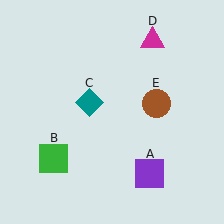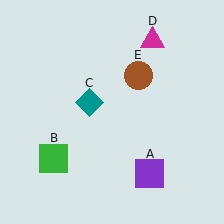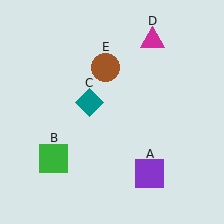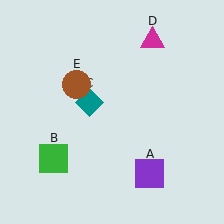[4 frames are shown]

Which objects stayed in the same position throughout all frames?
Purple square (object A) and green square (object B) and teal diamond (object C) and magenta triangle (object D) remained stationary.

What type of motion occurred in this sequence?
The brown circle (object E) rotated counterclockwise around the center of the scene.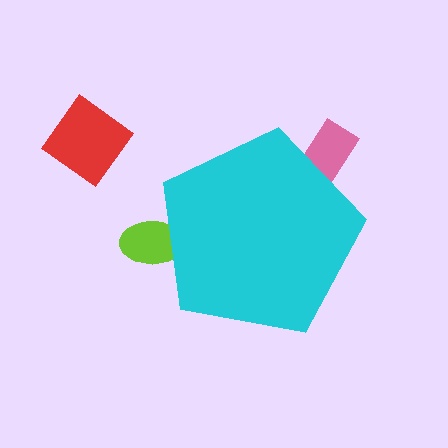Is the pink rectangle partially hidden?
Yes, the pink rectangle is partially hidden behind the cyan pentagon.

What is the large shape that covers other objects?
A cyan pentagon.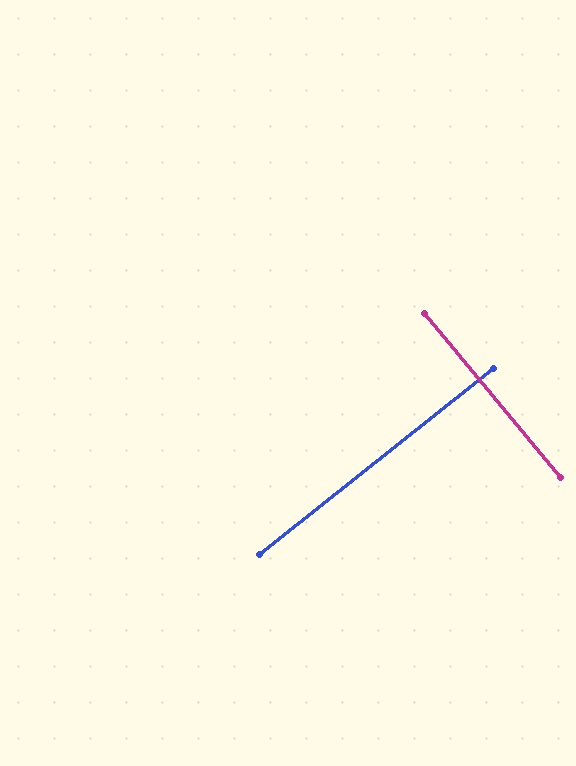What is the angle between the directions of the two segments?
Approximately 89 degrees.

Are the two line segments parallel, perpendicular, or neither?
Perpendicular — they meet at approximately 89°.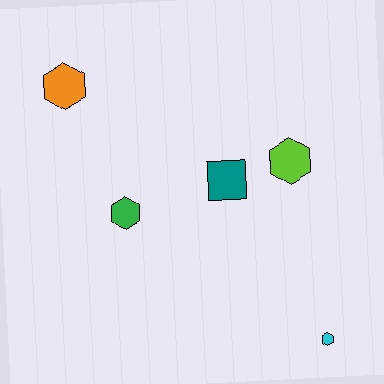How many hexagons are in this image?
There are 4 hexagons.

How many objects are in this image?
There are 5 objects.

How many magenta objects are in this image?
There are no magenta objects.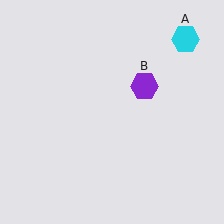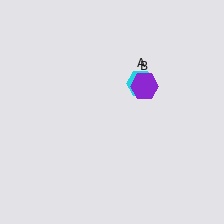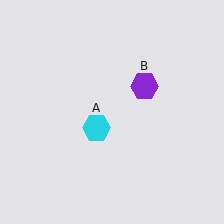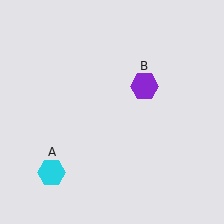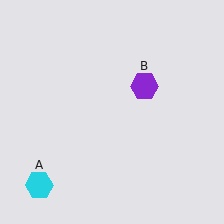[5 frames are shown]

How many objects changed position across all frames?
1 object changed position: cyan hexagon (object A).